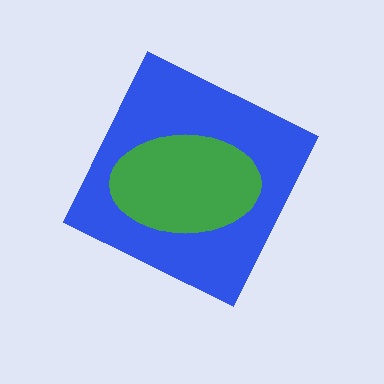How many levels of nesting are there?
2.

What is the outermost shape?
The blue diamond.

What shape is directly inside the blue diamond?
The green ellipse.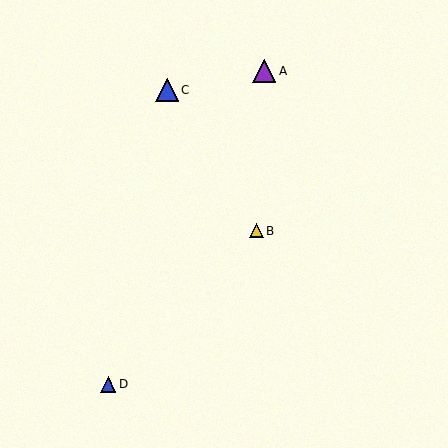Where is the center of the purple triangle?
The center of the purple triangle is at (264, 71).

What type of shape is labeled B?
Shape B is a yellow triangle.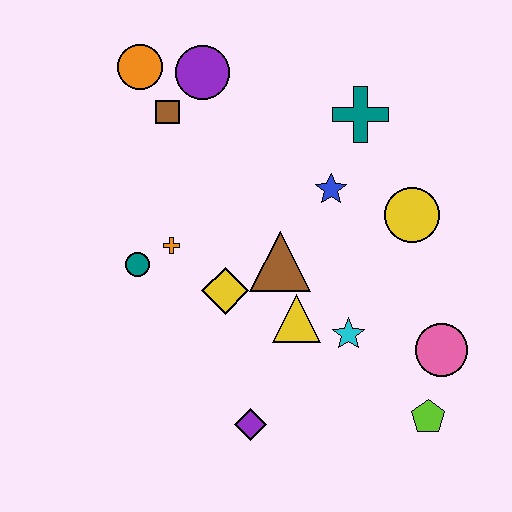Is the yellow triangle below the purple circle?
Yes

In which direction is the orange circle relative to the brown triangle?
The orange circle is above the brown triangle.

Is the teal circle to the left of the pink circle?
Yes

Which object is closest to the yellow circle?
The blue star is closest to the yellow circle.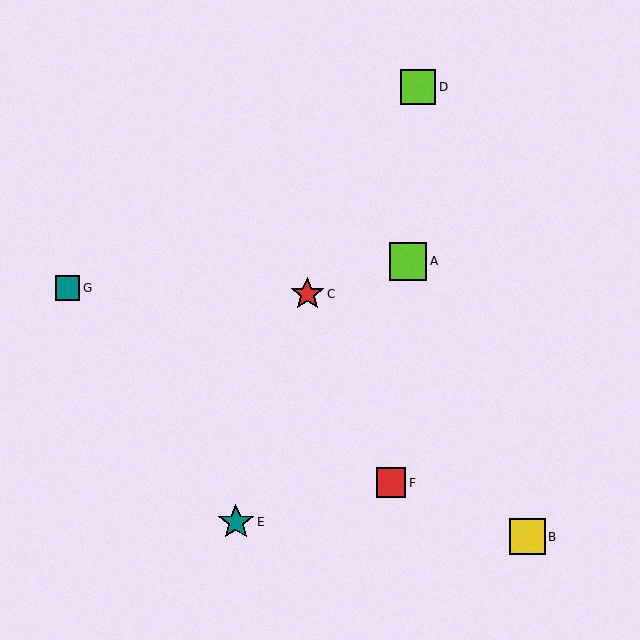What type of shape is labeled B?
Shape B is a yellow square.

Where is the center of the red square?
The center of the red square is at (391, 483).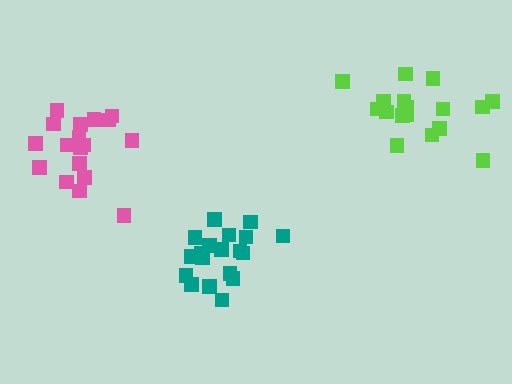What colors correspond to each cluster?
The clusters are colored: pink, teal, lime.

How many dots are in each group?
Group 1: 18 dots, Group 2: 19 dots, Group 3: 17 dots (54 total).